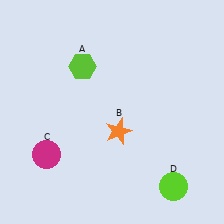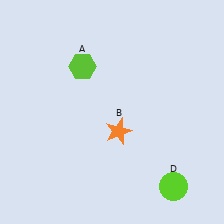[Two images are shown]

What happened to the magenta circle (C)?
The magenta circle (C) was removed in Image 2. It was in the bottom-left area of Image 1.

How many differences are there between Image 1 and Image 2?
There is 1 difference between the two images.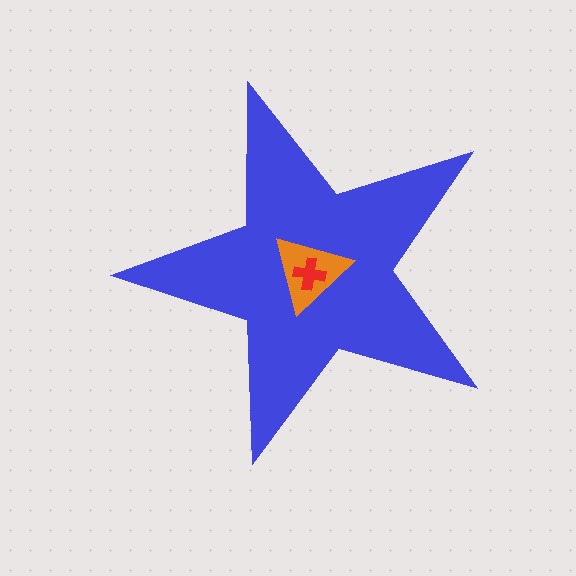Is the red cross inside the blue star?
Yes.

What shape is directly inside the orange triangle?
The red cross.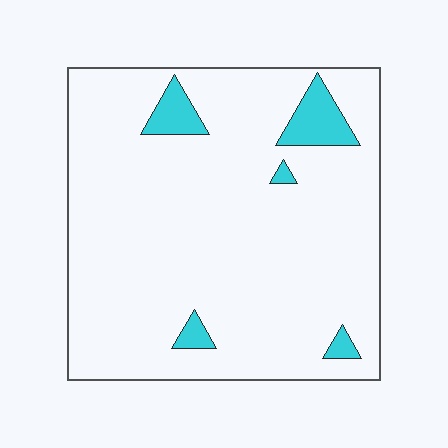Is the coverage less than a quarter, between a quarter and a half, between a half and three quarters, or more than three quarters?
Less than a quarter.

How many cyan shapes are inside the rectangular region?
5.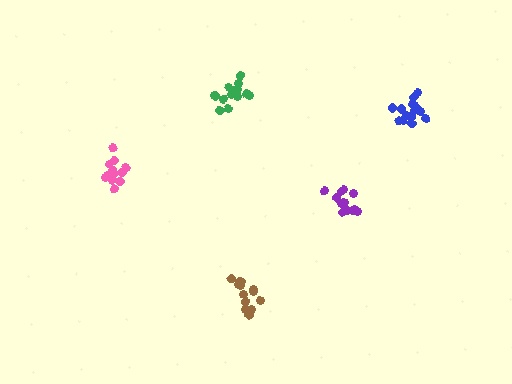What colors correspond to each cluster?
The clusters are colored: green, pink, brown, purple, blue.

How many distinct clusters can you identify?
There are 5 distinct clusters.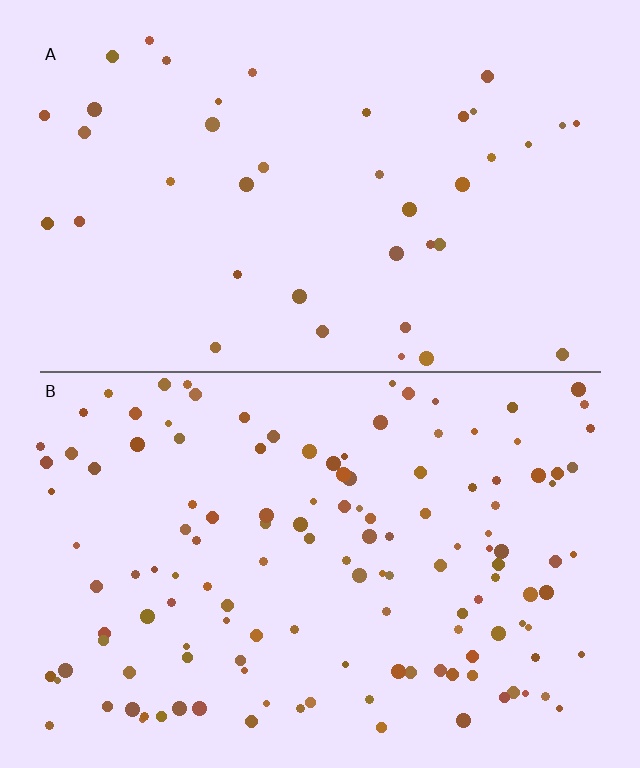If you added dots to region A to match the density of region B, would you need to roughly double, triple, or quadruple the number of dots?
Approximately triple.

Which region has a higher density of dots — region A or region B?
B (the bottom).